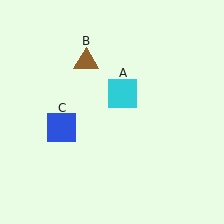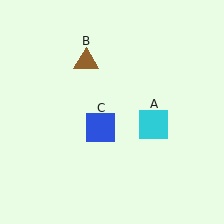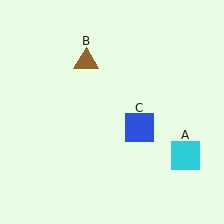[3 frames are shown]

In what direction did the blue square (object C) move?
The blue square (object C) moved right.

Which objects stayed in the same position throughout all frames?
Brown triangle (object B) remained stationary.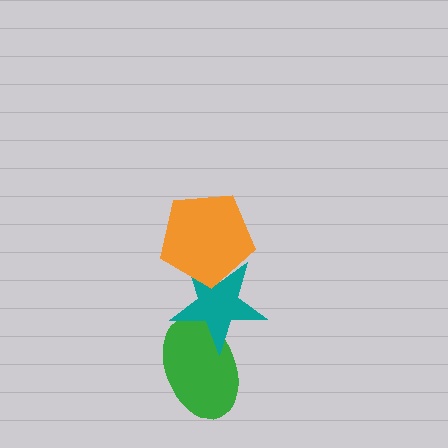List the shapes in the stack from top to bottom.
From top to bottom: the orange pentagon, the teal star, the green ellipse.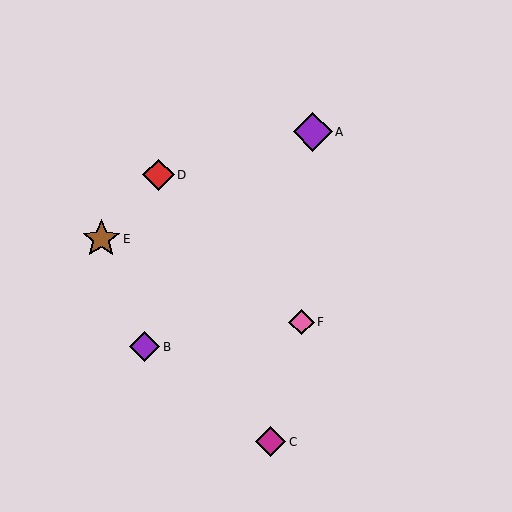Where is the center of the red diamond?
The center of the red diamond is at (159, 175).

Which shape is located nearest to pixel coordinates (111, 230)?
The brown star (labeled E) at (101, 239) is nearest to that location.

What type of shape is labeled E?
Shape E is a brown star.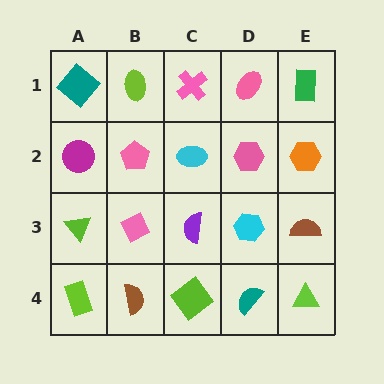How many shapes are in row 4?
5 shapes.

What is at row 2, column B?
A pink pentagon.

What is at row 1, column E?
A green rectangle.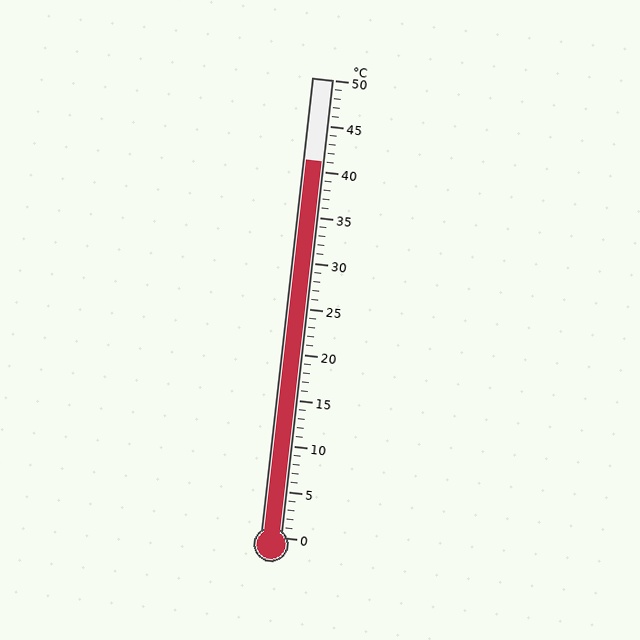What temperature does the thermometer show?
The thermometer shows approximately 41°C.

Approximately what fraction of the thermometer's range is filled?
The thermometer is filled to approximately 80% of its range.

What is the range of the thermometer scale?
The thermometer scale ranges from 0°C to 50°C.